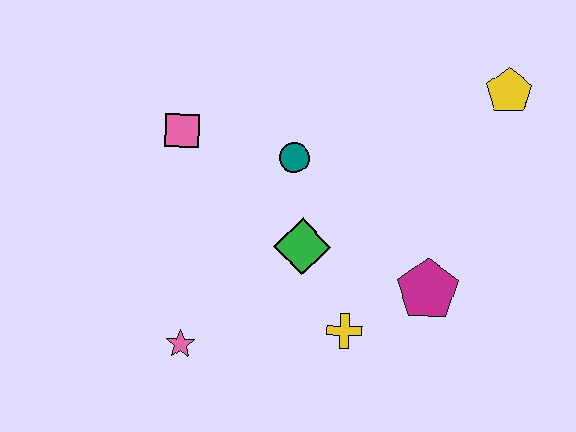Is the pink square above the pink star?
Yes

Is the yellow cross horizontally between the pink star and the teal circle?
No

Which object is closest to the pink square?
The teal circle is closest to the pink square.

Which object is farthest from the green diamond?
The yellow pentagon is farthest from the green diamond.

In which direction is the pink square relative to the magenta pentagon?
The pink square is to the left of the magenta pentagon.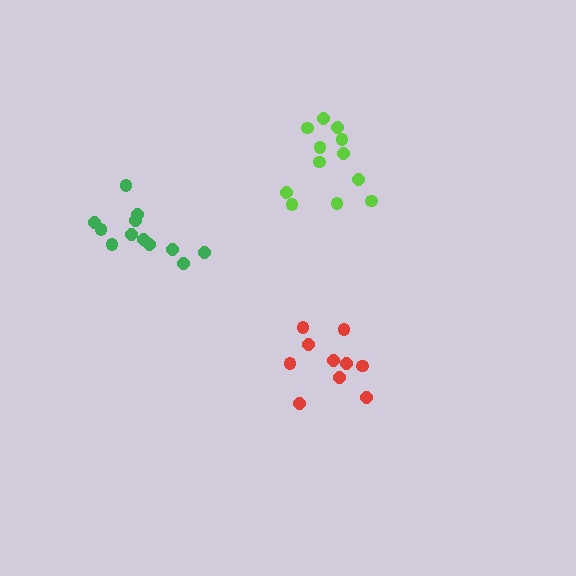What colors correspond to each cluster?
The clusters are colored: lime, red, green.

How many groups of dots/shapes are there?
There are 3 groups.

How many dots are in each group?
Group 1: 12 dots, Group 2: 10 dots, Group 3: 12 dots (34 total).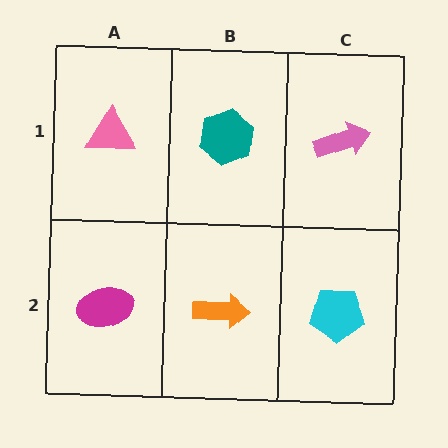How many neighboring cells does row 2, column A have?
2.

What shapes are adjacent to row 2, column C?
A pink arrow (row 1, column C), an orange arrow (row 2, column B).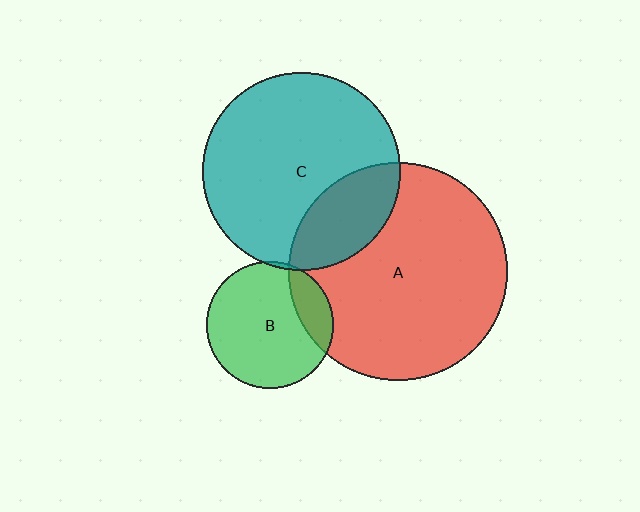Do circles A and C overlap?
Yes.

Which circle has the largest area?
Circle A (red).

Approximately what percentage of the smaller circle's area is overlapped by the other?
Approximately 25%.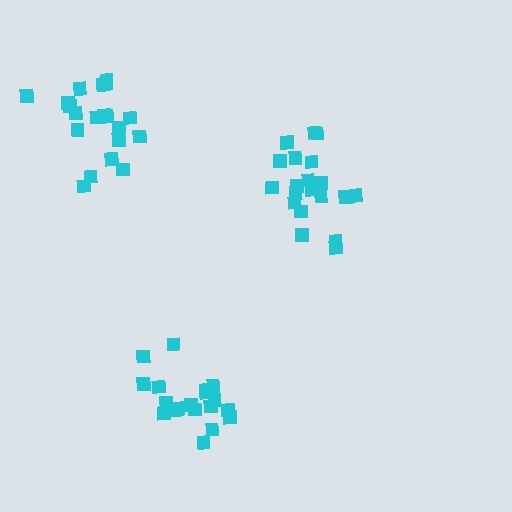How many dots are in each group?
Group 1: 20 dots, Group 2: 19 dots, Group 3: 20 dots (59 total).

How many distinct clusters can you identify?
There are 3 distinct clusters.